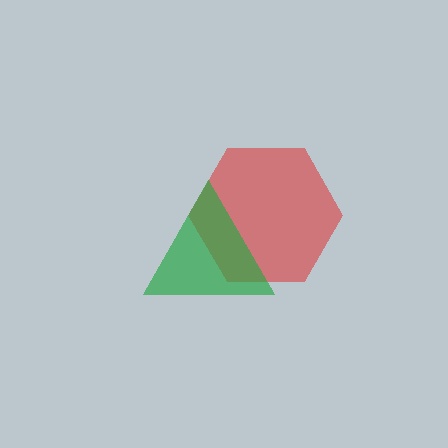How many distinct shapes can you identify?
There are 2 distinct shapes: a red hexagon, a green triangle.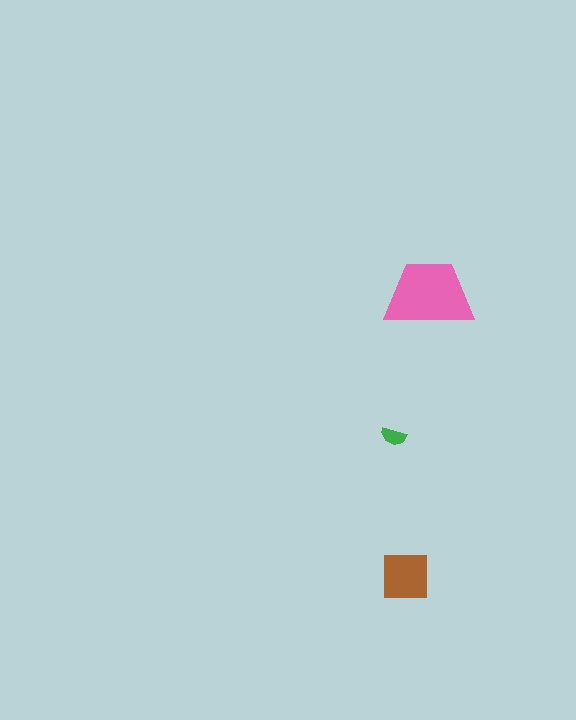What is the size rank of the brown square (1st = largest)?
2nd.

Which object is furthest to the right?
The pink trapezoid is rightmost.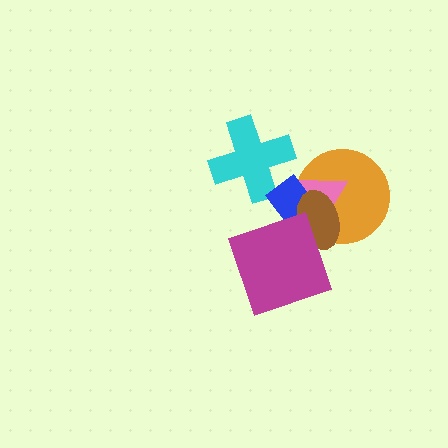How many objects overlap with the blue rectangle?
4 objects overlap with the blue rectangle.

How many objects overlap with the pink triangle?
3 objects overlap with the pink triangle.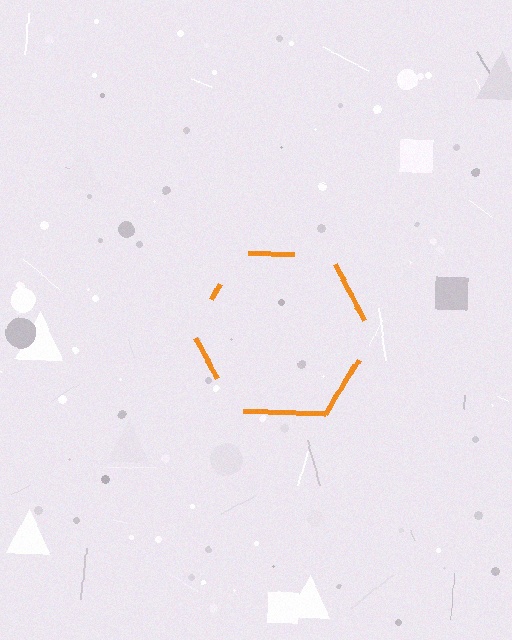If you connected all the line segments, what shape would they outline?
They would outline a hexagon.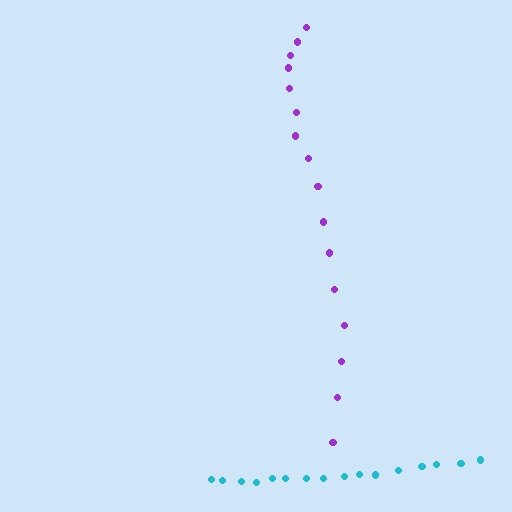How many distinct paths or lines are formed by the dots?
There are 2 distinct paths.